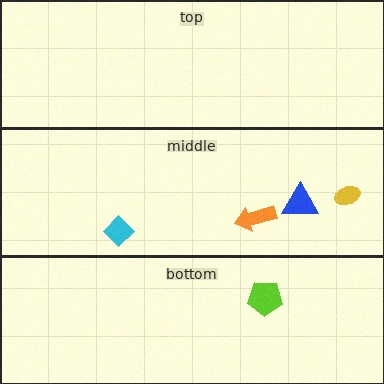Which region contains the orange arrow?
The middle region.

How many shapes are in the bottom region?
1.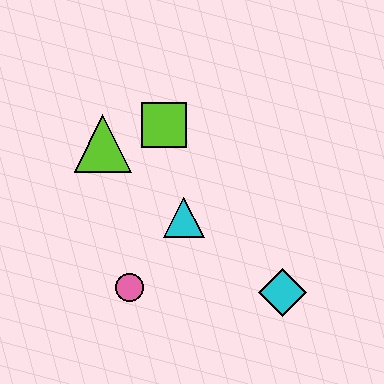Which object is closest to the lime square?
The lime triangle is closest to the lime square.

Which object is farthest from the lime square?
The cyan diamond is farthest from the lime square.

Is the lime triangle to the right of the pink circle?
No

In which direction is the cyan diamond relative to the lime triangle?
The cyan diamond is to the right of the lime triangle.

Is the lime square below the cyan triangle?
No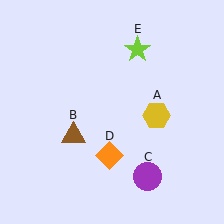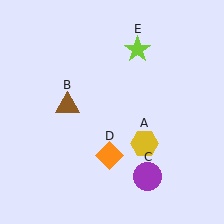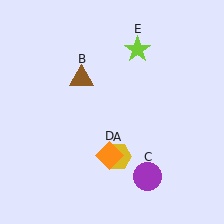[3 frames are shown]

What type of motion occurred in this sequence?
The yellow hexagon (object A), brown triangle (object B) rotated clockwise around the center of the scene.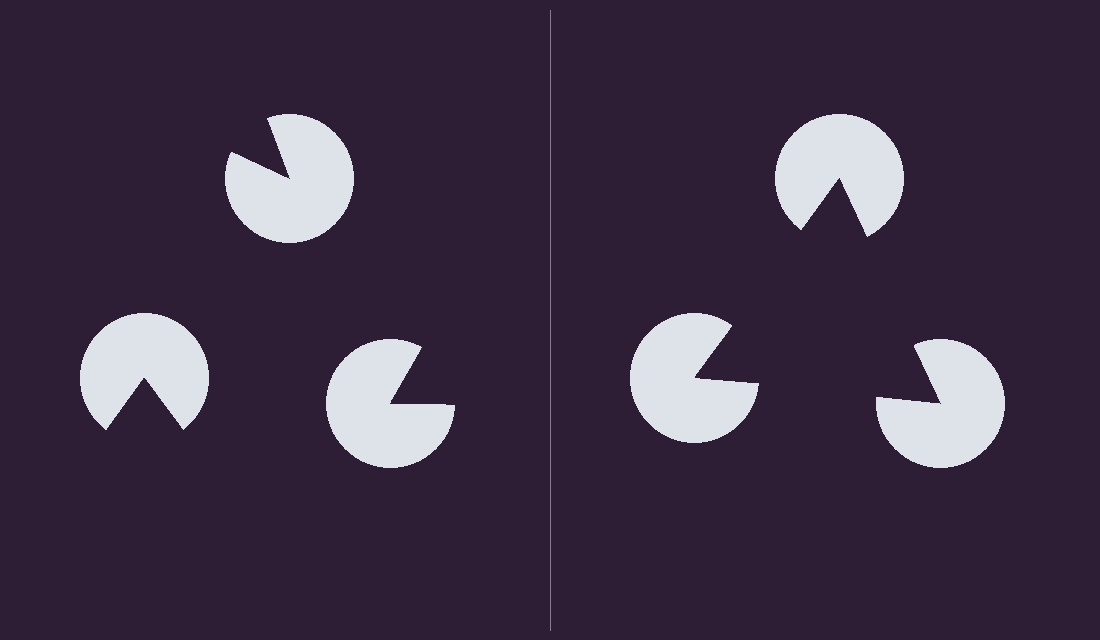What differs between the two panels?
The pac-man discs are positioned identically on both sides; only the wedge orientations differ. On the right they align to a triangle; on the left they are misaligned.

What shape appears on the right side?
An illusory triangle.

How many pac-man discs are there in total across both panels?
6 — 3 on each side.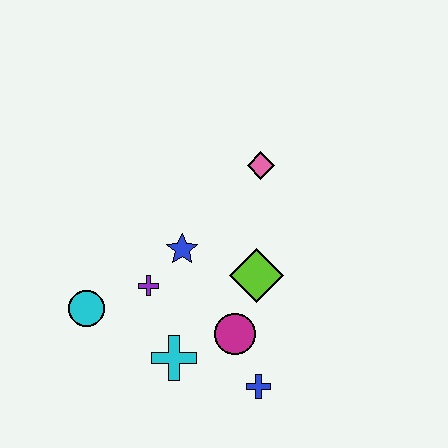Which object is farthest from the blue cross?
The pink diamond is farthest from the blue cross.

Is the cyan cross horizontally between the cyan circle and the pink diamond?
Yes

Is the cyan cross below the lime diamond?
Yes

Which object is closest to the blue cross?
The magenta circle is closest to the blue cross.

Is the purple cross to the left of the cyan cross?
Yes